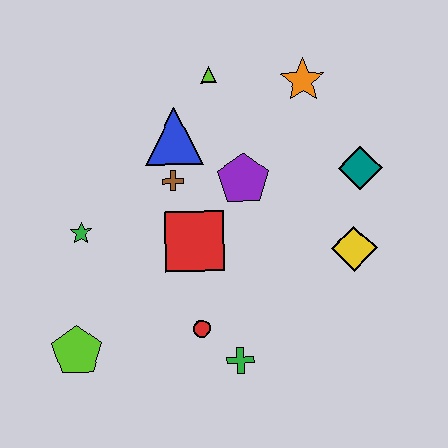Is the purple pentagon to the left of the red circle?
No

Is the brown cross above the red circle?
Yes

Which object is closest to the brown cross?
The blue triangle is closest to the brown cross.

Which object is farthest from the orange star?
The lime pentagon is farthest from the orange star.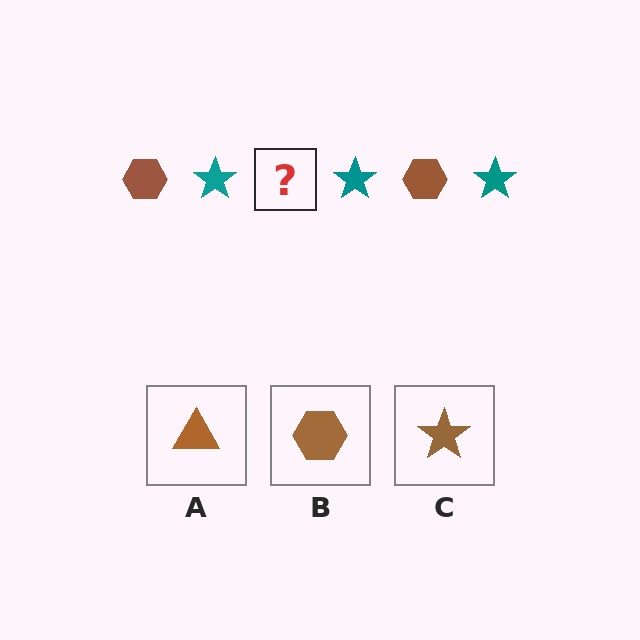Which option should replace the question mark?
Option B.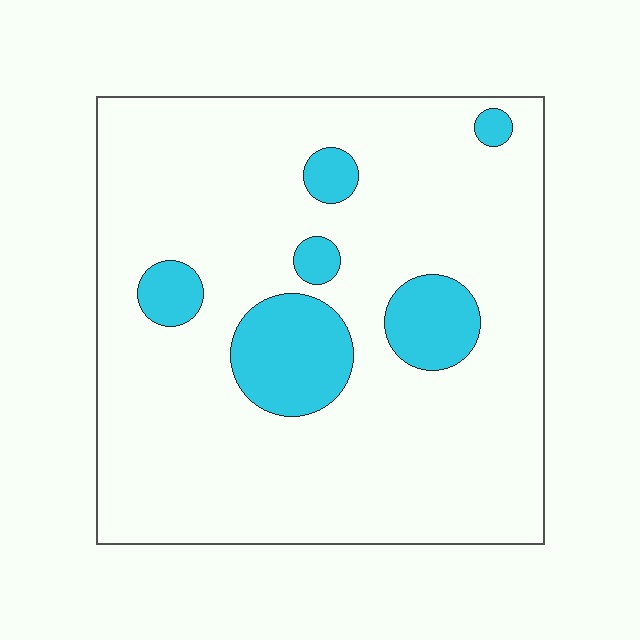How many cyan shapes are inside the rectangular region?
6.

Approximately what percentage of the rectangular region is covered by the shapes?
Approximately 15%.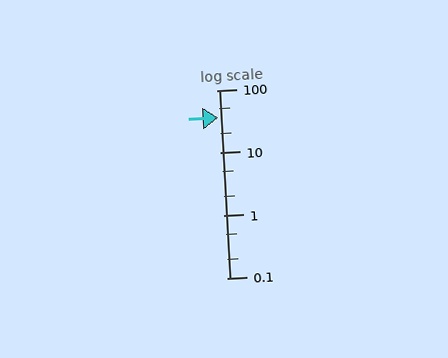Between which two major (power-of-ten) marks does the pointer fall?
The pointer is between 10 and 100.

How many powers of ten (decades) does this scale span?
The scale spans 3 decades, from 0.1 to 100.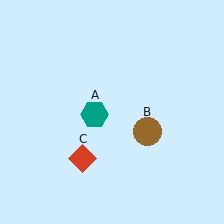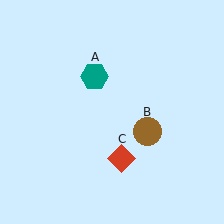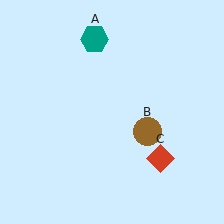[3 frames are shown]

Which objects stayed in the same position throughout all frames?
Brown circle (object B) remained stationary.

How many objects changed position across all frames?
2 objects changed position: teal hexagon (object A), red diamond (object C).